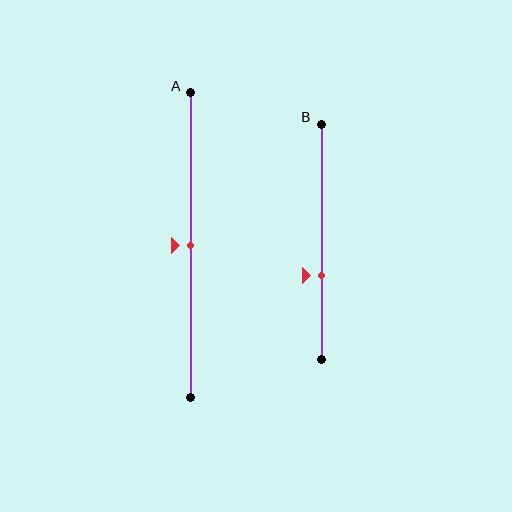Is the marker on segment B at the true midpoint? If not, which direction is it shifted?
No, the marker on segment B is shifted downward by about 14% of the segment length.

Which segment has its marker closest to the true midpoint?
Segment A has its marker closest to the true midpoint.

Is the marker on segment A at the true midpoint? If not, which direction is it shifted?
Yes, the marker on segment A is at the true midpoint.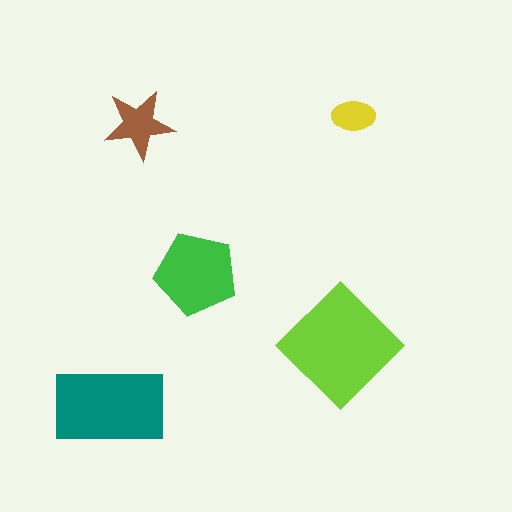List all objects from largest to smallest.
The lime diamond, the teal rectangle, the green pentagon, the brown star, the yellow ellipse.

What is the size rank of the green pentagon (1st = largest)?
3rd.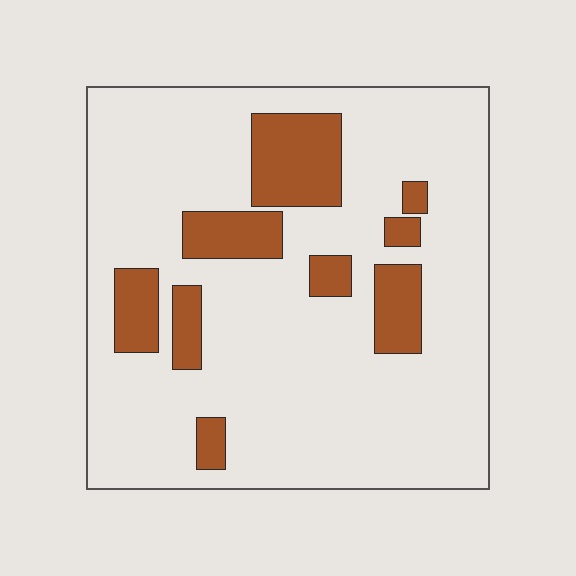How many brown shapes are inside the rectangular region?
9.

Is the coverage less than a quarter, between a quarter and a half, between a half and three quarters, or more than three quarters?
Less than a quarter.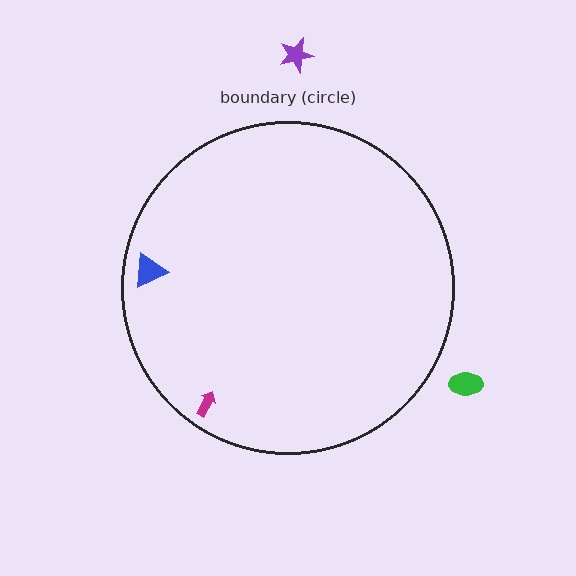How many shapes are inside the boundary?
2 inside, 2 outside.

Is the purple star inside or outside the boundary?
Outside.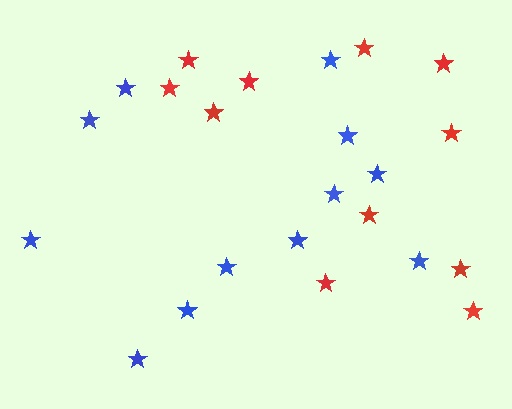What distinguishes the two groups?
There are 2 groups: one group of red stars (11) and one group of blue stars (12).